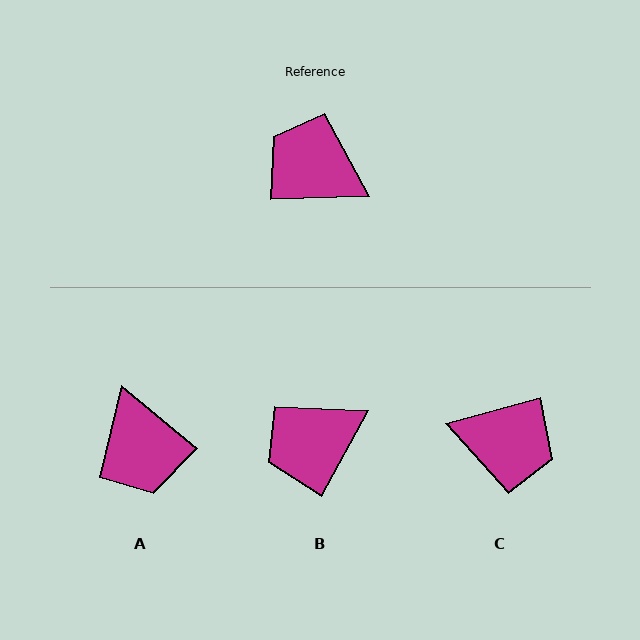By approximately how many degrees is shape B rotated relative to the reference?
Approximately 59 degrees counter-clockwise.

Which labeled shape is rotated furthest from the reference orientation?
C, about 166 degrees away.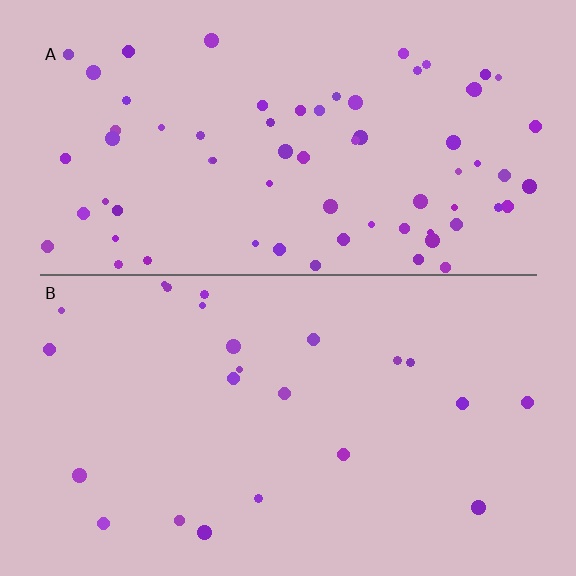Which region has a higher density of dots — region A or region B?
A (the top).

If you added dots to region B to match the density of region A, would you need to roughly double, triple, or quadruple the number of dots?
Approximately triple.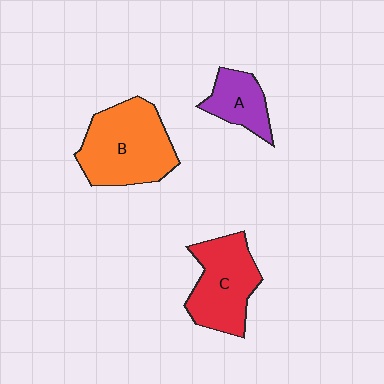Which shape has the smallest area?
Shape A (purple).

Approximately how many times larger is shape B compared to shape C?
Approximately 1.2 times.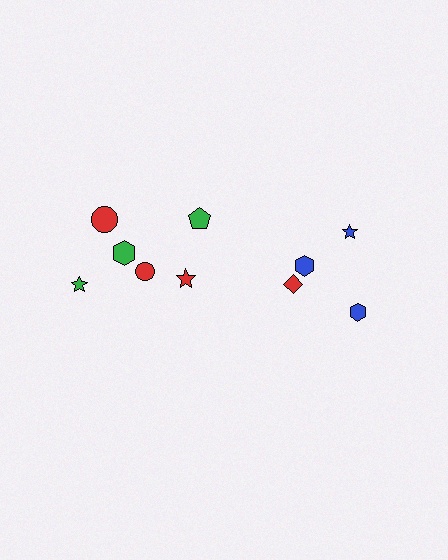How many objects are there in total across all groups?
There are 10 objects.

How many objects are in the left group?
There are 6 objects.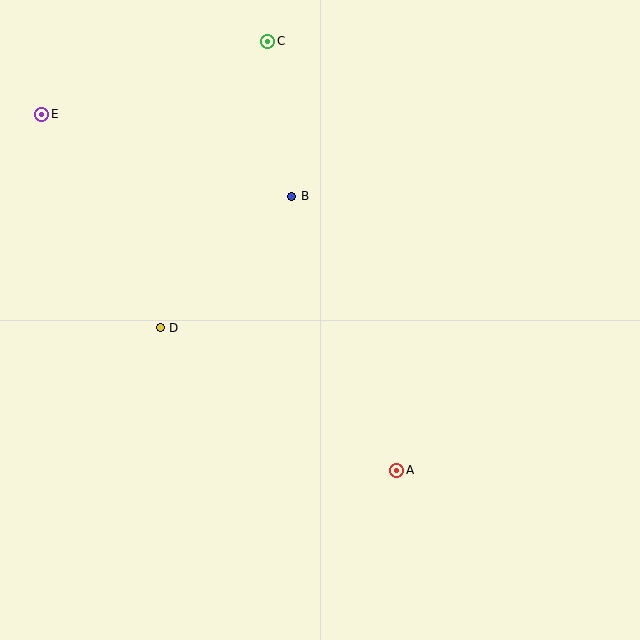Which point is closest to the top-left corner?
Point E is closest to the top-left corner.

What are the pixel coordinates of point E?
Point E is at (42, 114).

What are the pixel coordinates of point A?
Point A is at (397, 470).